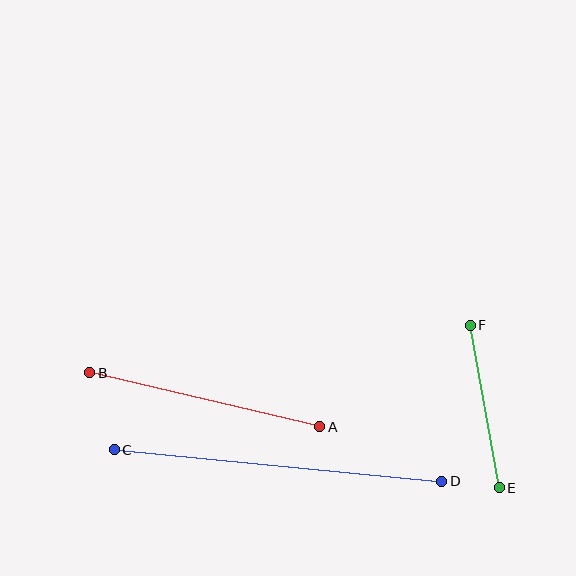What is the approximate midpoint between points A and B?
The midpoint is at approximately (205, 400) pixels.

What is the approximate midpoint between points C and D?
The midpoint is at approximately (278, 465) pixels.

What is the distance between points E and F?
The distance is approximately 165 pixels.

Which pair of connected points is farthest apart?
Points C and D are farthest apart.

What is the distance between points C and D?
The distance is approximately 329 pixels.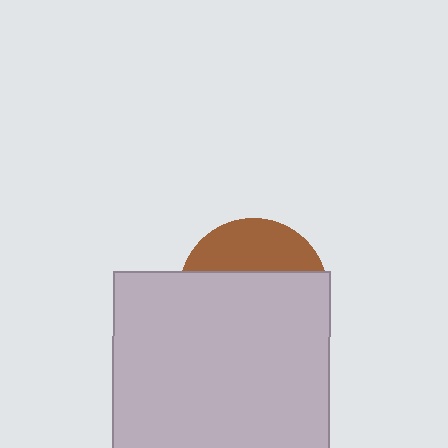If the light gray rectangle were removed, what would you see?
You would see the complete brown circle.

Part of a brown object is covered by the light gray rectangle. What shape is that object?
It is a circle.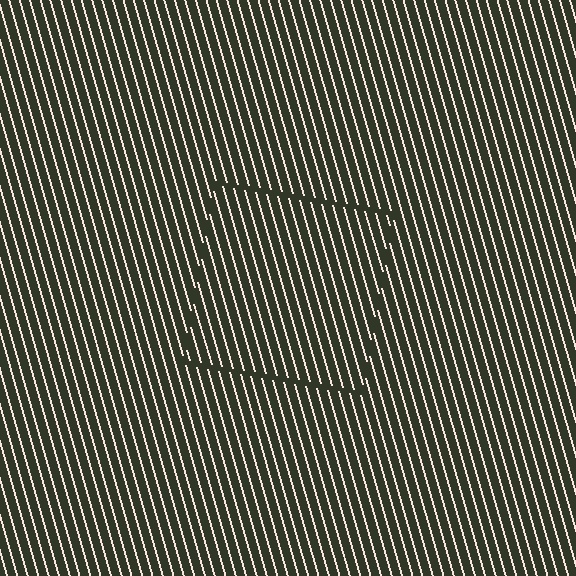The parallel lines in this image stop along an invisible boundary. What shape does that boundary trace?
An illusory square. The interior of the shape contains the same grating, shifted by half a period — the contour is defined by the phase discontinuity where line-ends from the inner and outer gratings abut.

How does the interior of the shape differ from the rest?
The interior of the shape contains the same grating, shifted by half a period — the contour is defined by the phase discontinuity where line-ends from the inner and outer gratings abut.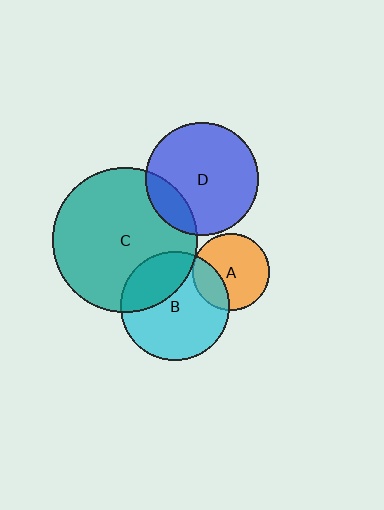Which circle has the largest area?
Circle C (teal).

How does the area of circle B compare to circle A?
Approximately 2.0 times.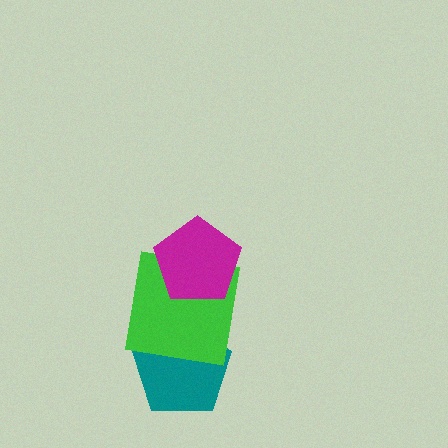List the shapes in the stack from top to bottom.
From top to bottom: the magenta pentagon, the green square, the teal pentagon.